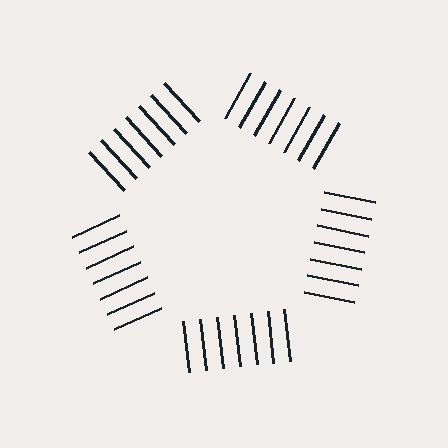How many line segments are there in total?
35 — 7 along each of the 5 edges.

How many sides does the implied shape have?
5 sides — the line-ends trace a pentagon.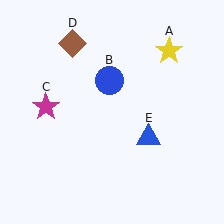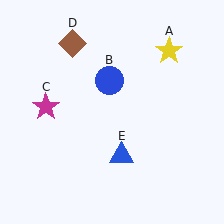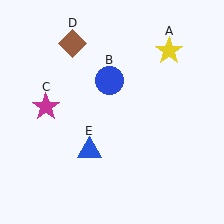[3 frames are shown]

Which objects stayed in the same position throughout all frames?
Yellow star (object A) and blue circle (object B) and magenta star (object C) and brown diamond (object D) remained stationary.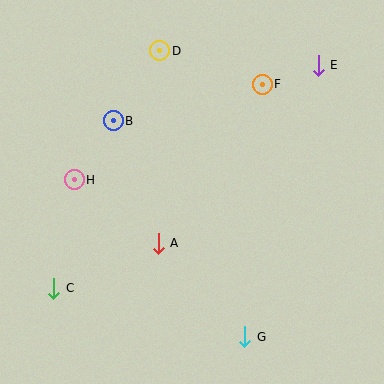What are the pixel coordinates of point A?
Point A is at (158, 243).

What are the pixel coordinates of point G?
Point G is at (245, 337).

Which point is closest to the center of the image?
Point A at (158, 243) is closest to the center.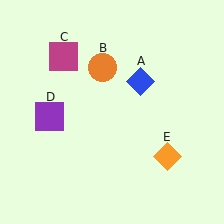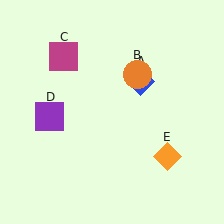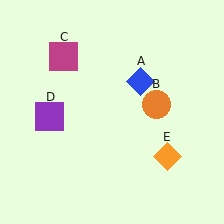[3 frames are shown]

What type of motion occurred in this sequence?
The orange circle (object B) rotated clockwise around the center of the scene.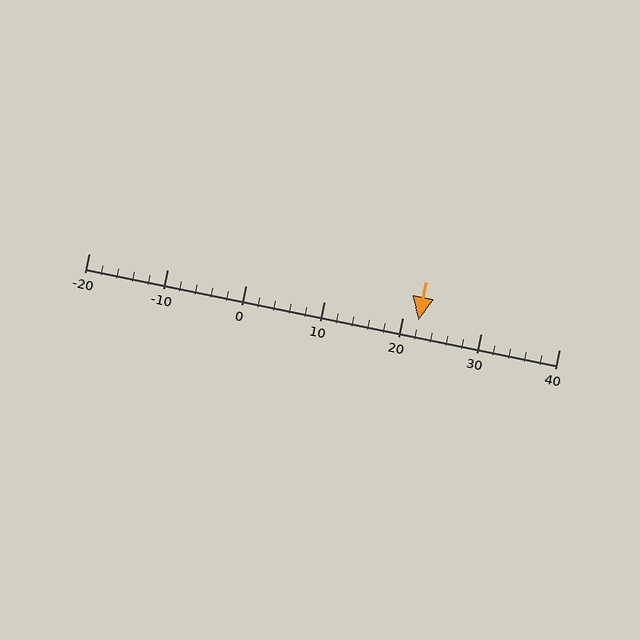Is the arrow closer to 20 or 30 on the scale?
The arrow is closer to 20.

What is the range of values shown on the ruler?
The ruler shows values from -20 to 40.